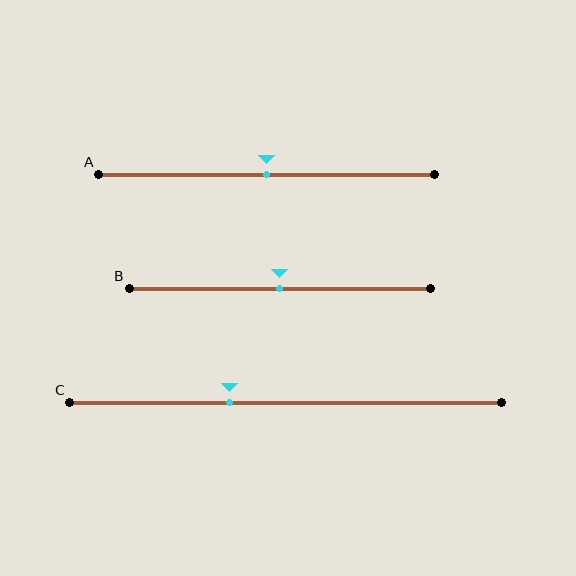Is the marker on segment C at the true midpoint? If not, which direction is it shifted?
No, the marker on segment C is shifted to the left by about 13% of the segment length.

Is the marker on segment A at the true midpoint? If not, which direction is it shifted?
Yes, the marker on segment A is at the true midpoint.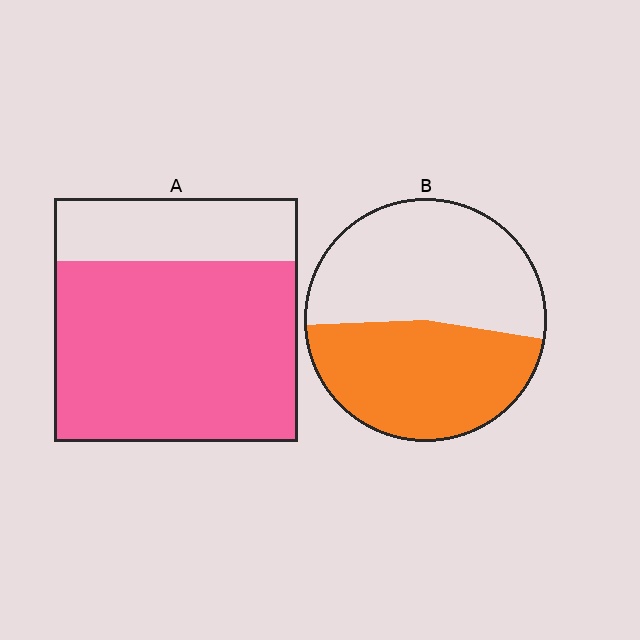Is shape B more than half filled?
Roughly half.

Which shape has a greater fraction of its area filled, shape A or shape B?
Shape A.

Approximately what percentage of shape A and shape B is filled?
A is approximately 75% and B is approximately 45%.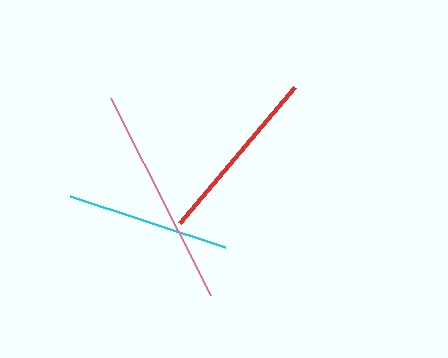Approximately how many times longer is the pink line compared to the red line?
The pink line is approximately 1.2 times the length of the red line.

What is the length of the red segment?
The red segment is approximately 178 pixels long.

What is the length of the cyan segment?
The cyan segment is approximately 163 pixels long.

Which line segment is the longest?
The pink line is the longest at approximately 221 pixels.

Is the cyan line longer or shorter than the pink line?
The pink line is longer than the cyan line.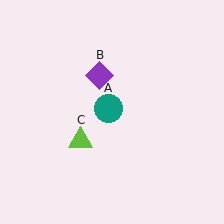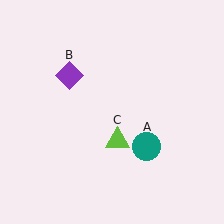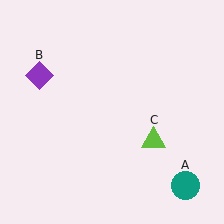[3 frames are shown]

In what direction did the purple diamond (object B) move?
The purple diamond (object B) moved left.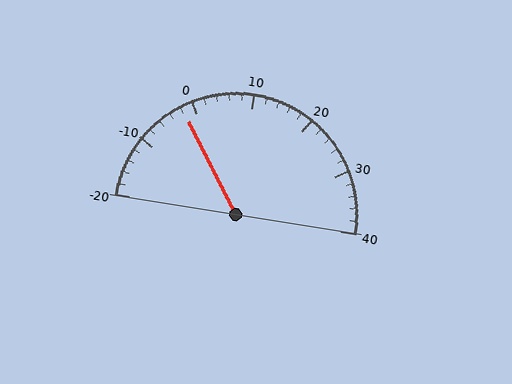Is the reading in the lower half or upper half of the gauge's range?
The reading is in the lower half of the range (-20 to 40).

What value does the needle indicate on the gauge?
The needle indicates approximately -2.